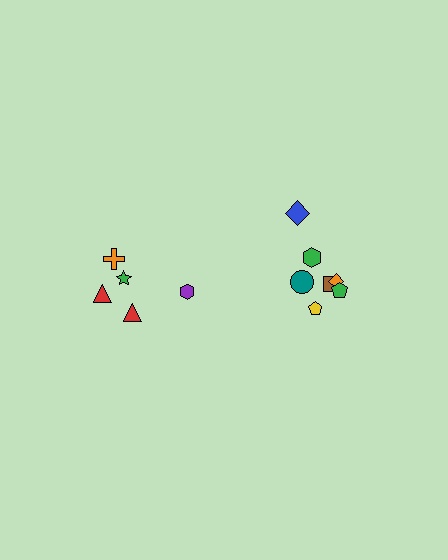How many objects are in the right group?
There are 7 objects.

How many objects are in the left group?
There are 5 objects.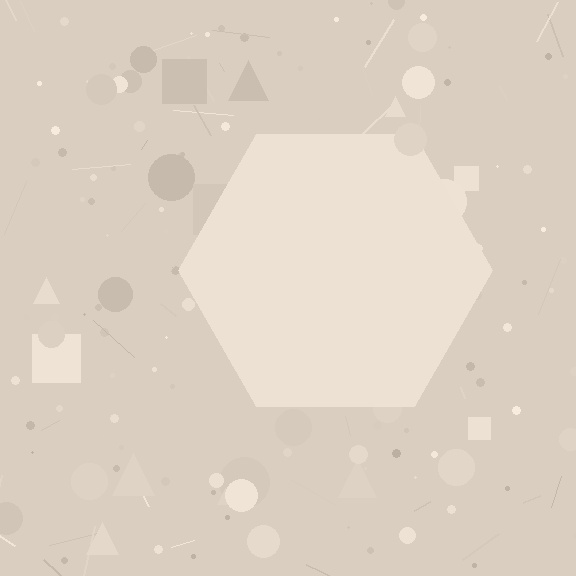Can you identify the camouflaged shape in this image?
The camouflaged shape is a hexagon.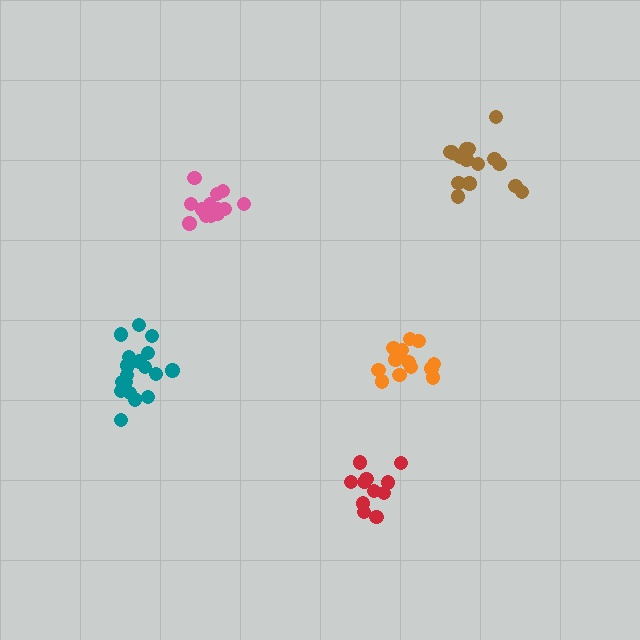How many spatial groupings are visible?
There are 5 spatial groupings.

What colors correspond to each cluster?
The clusters are colored: pink, red, teal, brown, orange.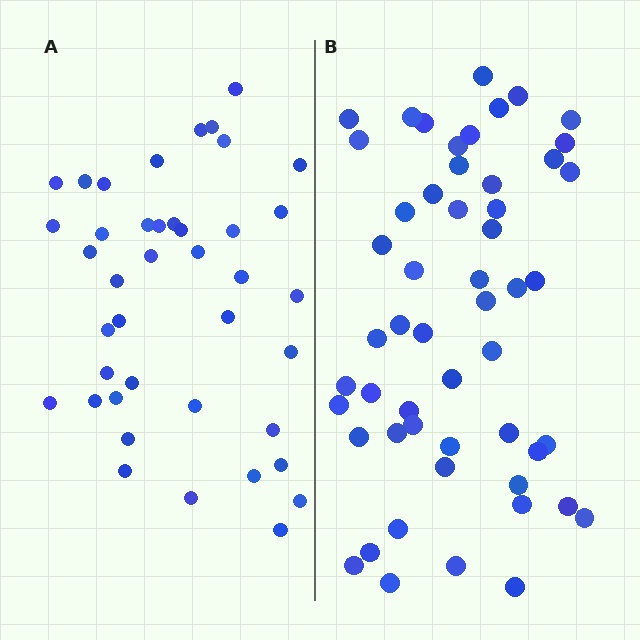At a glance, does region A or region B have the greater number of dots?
Region B (the right region) has more dots.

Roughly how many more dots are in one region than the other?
Region B has roughly 12 or so more dots than region A.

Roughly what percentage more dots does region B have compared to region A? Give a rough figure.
About 30% more.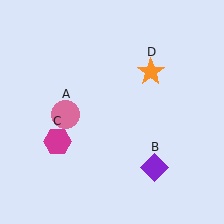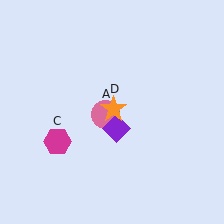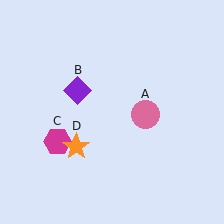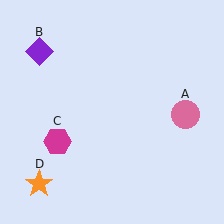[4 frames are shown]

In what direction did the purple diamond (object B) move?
The purple diamond (object B) moved up and to the left.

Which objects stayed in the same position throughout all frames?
Magenta hexagon (object C) remained stationary.